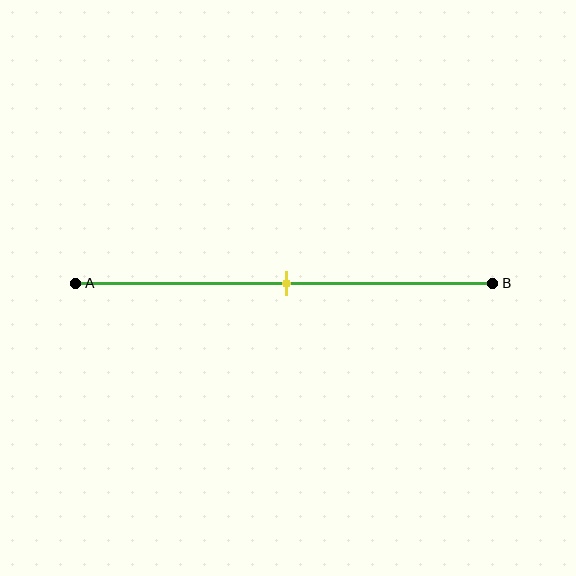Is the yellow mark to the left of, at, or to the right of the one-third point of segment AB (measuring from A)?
The yellow mark is to the right of the one-third point of segment AB.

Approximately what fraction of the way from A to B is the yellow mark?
The yellow mark is approximately 50% of the way from A to B.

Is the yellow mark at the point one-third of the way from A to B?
No, the mark is at about 50% from A, not at the 33% one-third point.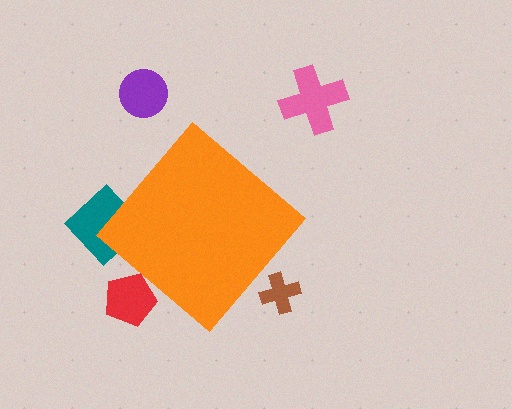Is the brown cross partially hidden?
Yes, the brown cross is partially hidden behind the orange diamond.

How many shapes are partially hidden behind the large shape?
3 shapes are partially hidden.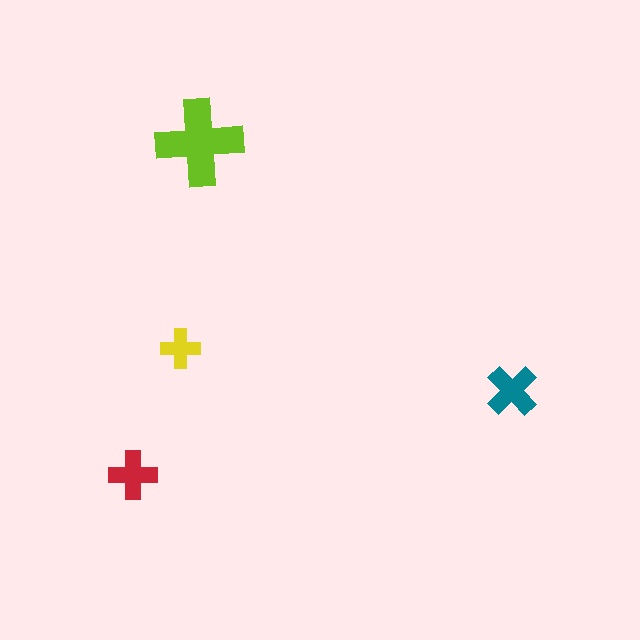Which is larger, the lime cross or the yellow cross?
The lime one.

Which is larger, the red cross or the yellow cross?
The red one.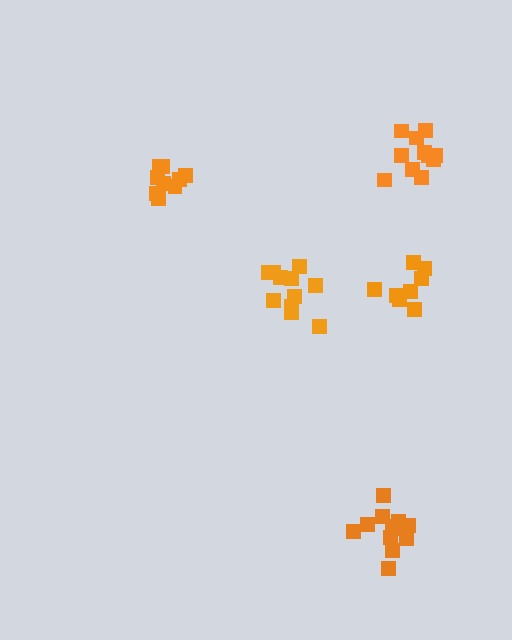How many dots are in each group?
Group 1: 11 dots, Group 2: 13 dots, Group 3: 9 dots, Group 4: 11 dots, Group 5: 8 dots (52 total).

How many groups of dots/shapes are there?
There are 5 groups.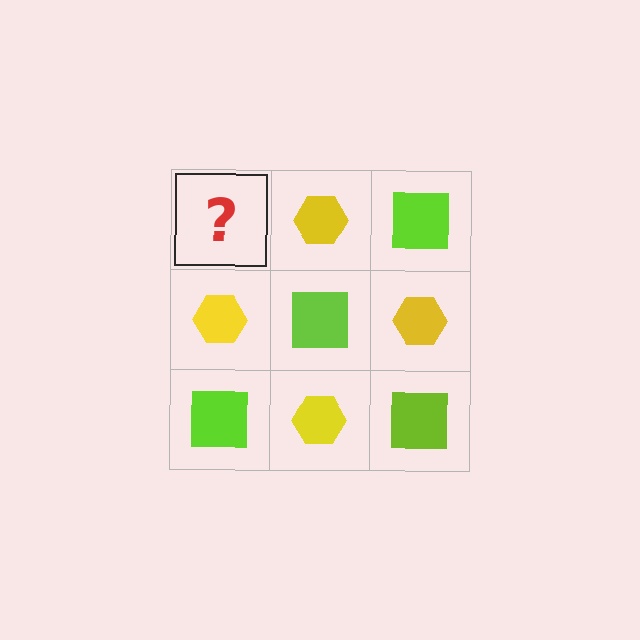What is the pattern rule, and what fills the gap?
The rule is that it alternates lime square and yellow hexagon in a checkerboard pattern. The gap should be filled with a lime square.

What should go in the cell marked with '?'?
The missing cell should contain a lime square.